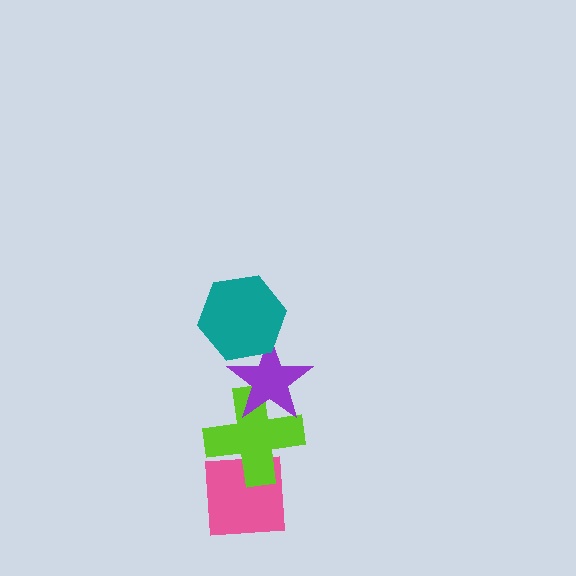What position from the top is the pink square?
The pink square is 4th from the top.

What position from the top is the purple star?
The purple star is 2nd from the top.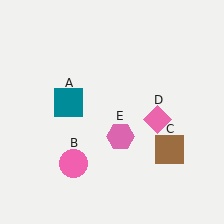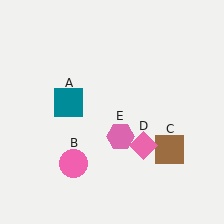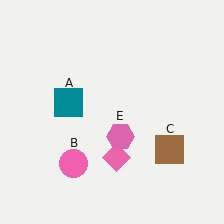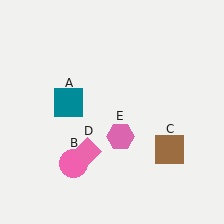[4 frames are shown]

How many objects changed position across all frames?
1 object changed position: pink diamond (object D).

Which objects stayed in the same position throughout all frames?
Teal square (object A) and pink circle (object B) and brown square (object C) and pink hexagon (object E) remained stationary.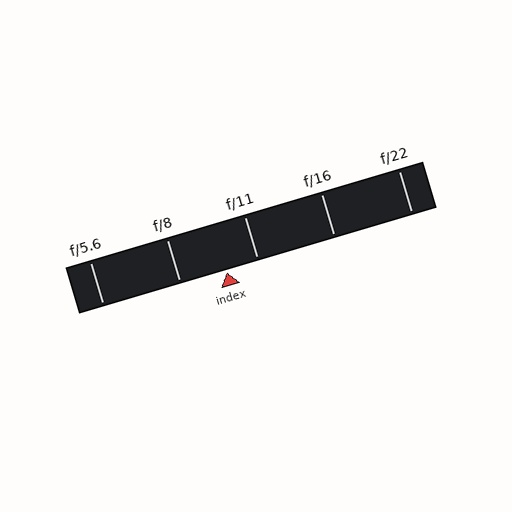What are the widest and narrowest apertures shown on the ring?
The widest aperture shown is f/5.6 and the narrowest is f/22.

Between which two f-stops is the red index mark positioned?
The index mark is between f/8 and f/11.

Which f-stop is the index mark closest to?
The index mark is closest to f/11.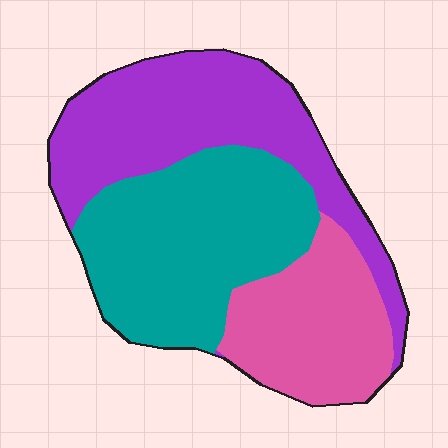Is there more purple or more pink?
Purple.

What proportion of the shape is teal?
Teal covers around 40% of the shape.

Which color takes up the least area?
Pink, at roughly 25%.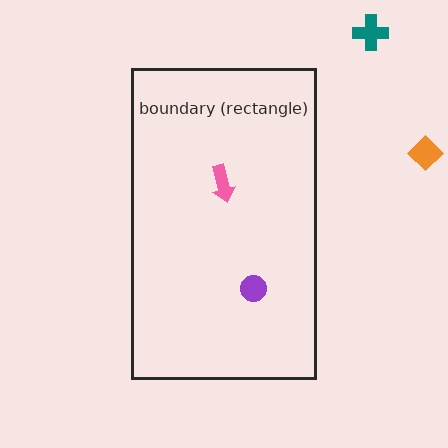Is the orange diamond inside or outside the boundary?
Outside.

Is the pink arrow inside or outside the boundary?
Inside.